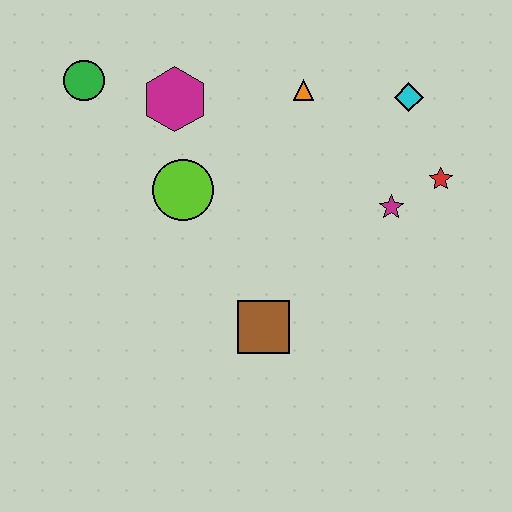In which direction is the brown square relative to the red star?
The brown square is to the left of the red star.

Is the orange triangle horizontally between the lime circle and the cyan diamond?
Yes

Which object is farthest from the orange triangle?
The brown square is farthest from the orange triangle.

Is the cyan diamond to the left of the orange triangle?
No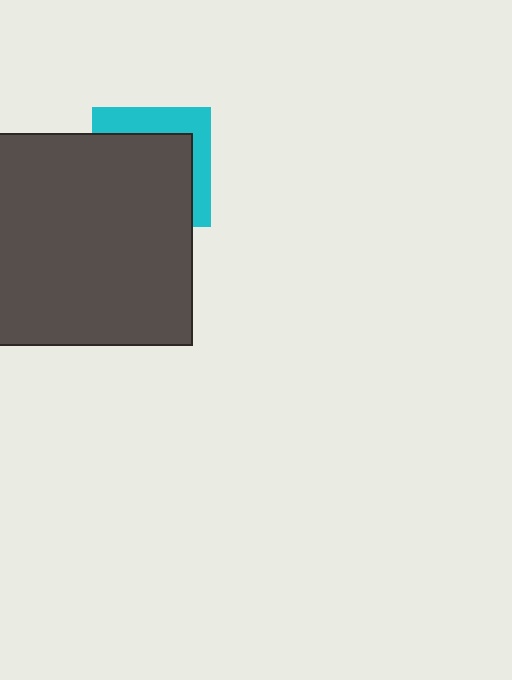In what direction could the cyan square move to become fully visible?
The cyan square could move toward the upper-right. That would shift it out from behind the dark gray rectangle entirely.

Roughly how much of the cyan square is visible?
A small part of it is visible (roughly 33%).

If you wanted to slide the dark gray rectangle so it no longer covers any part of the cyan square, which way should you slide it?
Slide it toward the lower-left — that is the most direct way to separate the two shapes.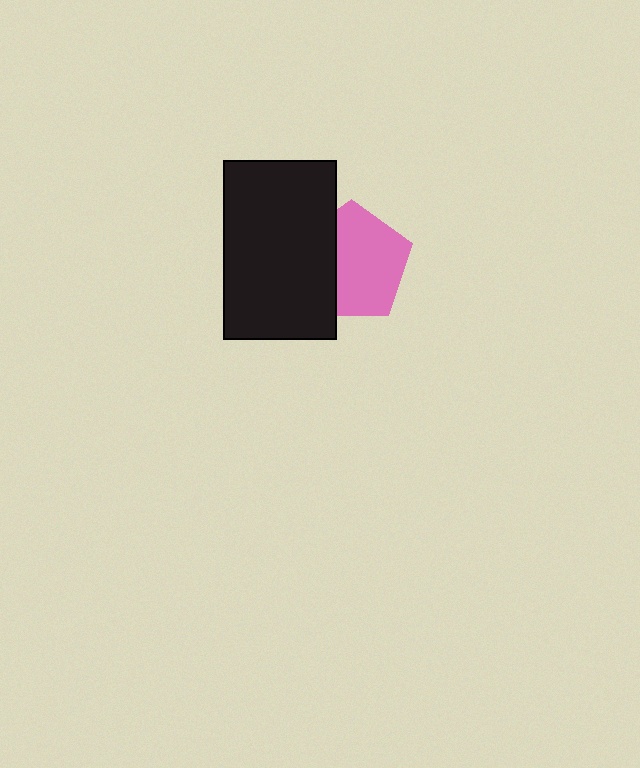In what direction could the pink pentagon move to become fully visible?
The pink pentagon could move right. That would shift it out from behind the black rectangle entirely.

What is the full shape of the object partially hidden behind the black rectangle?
The partially hidden object is a pink pentagon.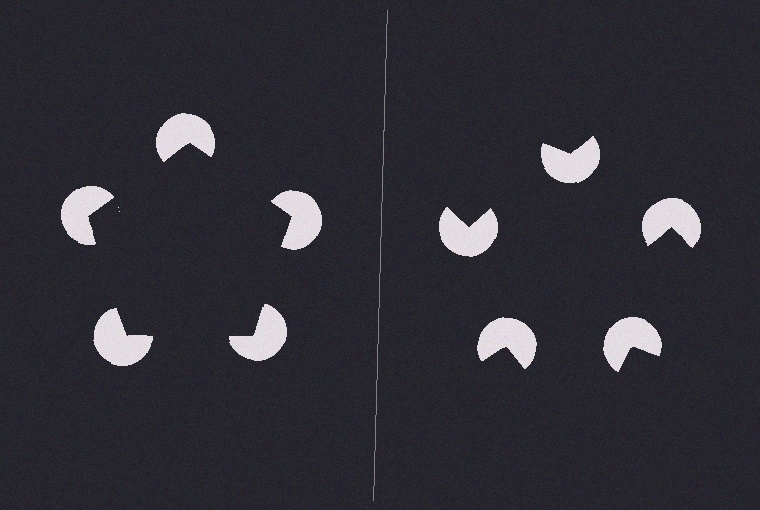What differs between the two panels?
The pac-man discs are positioned identically on both sides; only the wedge orientations differ. On the left they align to a pentagon; on the right they are misaligned.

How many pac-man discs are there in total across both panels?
10 — 5 on each side.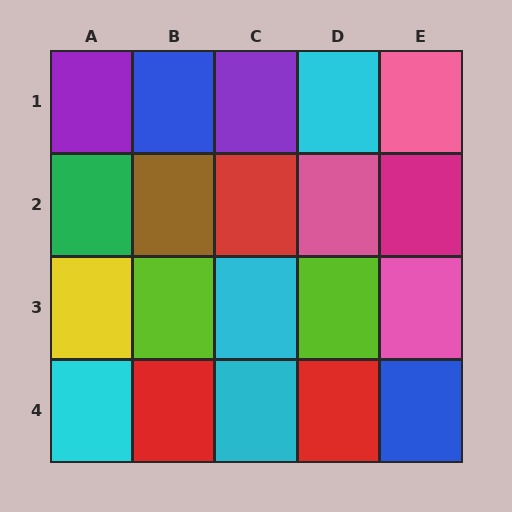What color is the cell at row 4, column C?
Cyan.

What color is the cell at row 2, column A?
Green.